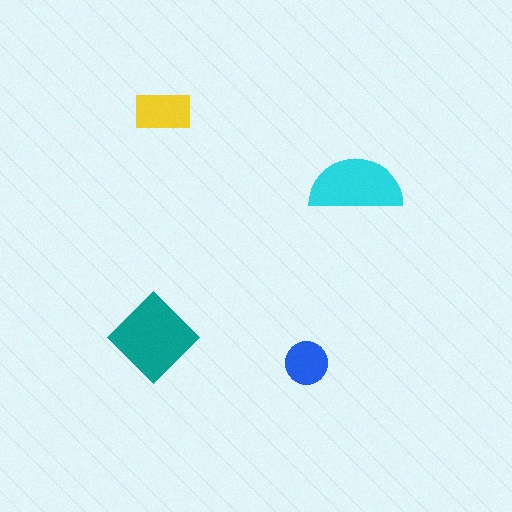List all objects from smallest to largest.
The blue circle, the yellow rectangle, the cyan semicircle, the teal diamond.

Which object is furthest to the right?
The cyan semicircle is rightmost.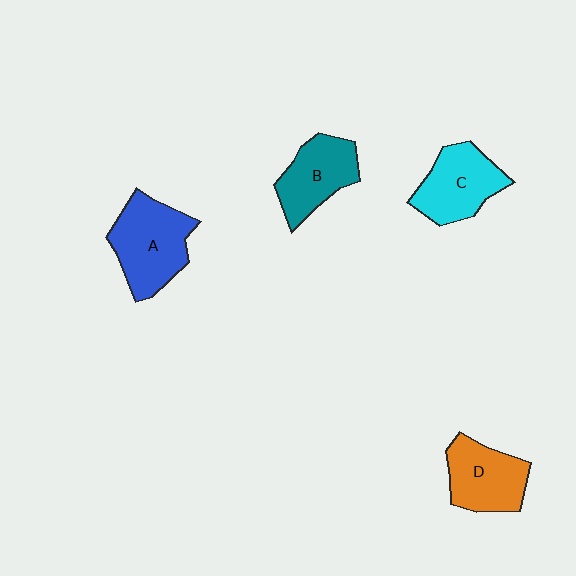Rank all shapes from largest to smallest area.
From largest to smallest: A (blue), C (cyan), D (orange), B (teal).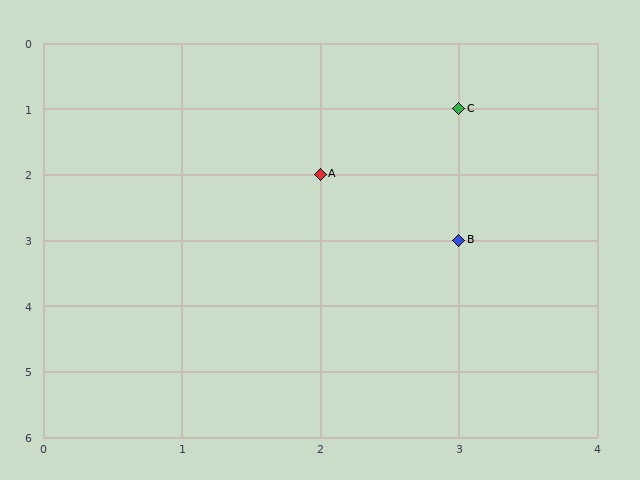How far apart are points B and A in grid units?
Points B and A are 1 column and 1 row apart (about 1.4 grid units diagonally).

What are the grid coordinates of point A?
Point A is at grid coordinates (2, 2).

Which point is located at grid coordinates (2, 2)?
Point A is at (2, 2).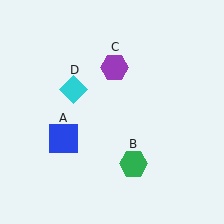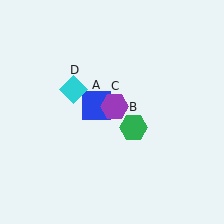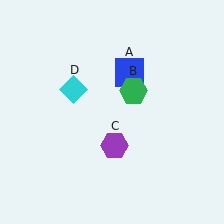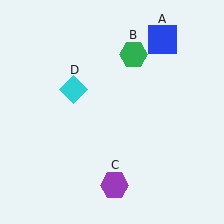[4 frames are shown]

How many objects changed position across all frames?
3 objects changed position: blue square (object A), green hexagon (object B), purple hexagon (object C).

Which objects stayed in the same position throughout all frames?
Cyan diamond (object D) remained stationary.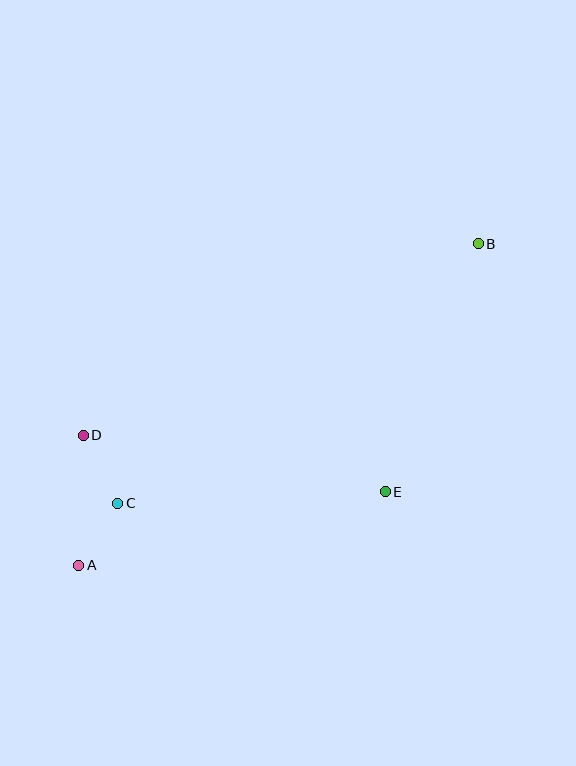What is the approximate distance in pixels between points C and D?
The distance between C and D is approximately 76 pixels.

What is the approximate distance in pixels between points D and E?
The distance between D and E is approximately 307 pixels.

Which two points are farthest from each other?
Points A and B are farthest from each other.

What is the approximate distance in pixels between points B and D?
The distance between B and D is approximately 439 pixels.